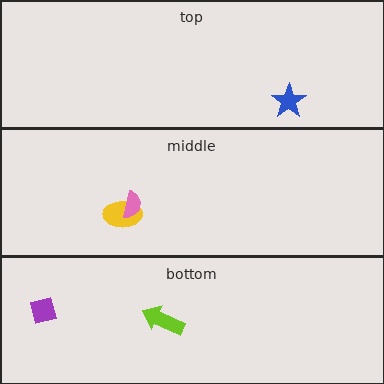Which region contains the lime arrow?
The bottom region.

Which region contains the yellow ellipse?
The middle region.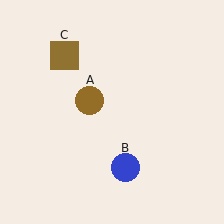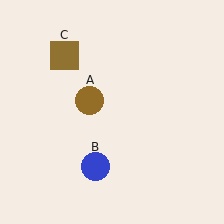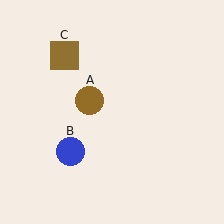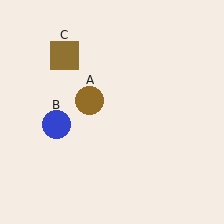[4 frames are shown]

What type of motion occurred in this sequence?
The blue circle (object B) rotated clockwise around the center of the scene.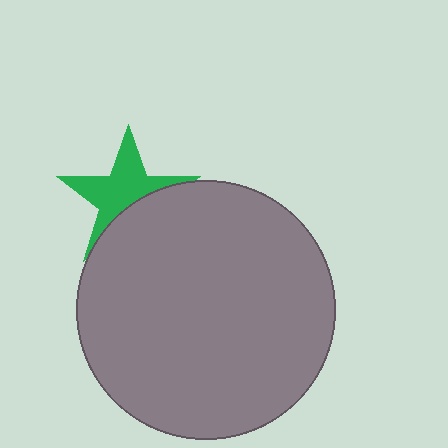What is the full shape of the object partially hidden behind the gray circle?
The partially hidden object is a green star.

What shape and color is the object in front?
The object in front is a gray circle.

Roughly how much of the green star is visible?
About half of it is visible (roughly 60%).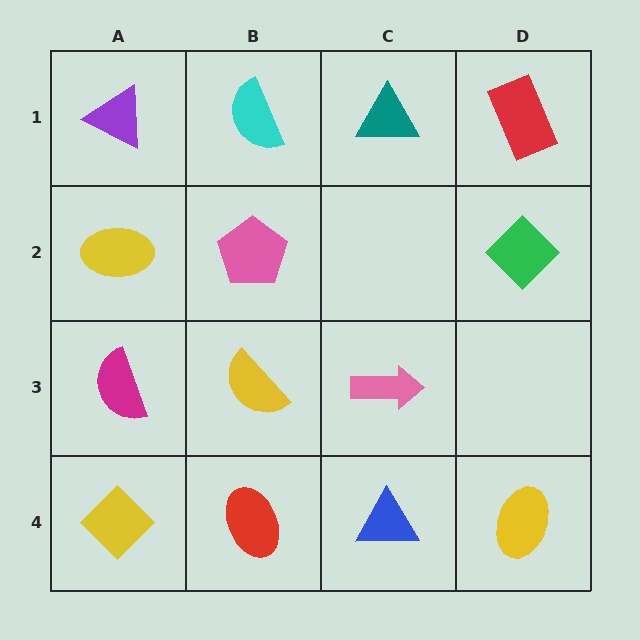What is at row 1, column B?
A cyan semicircle.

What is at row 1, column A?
A purple triangle.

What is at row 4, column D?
A yellow ellipse.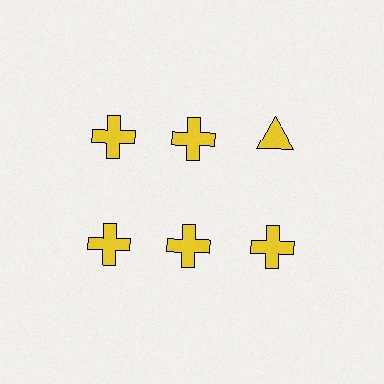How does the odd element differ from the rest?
It has a different shape: triangle instead of cross.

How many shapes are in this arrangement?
There are 6 shapes arranged in a grid pattern.